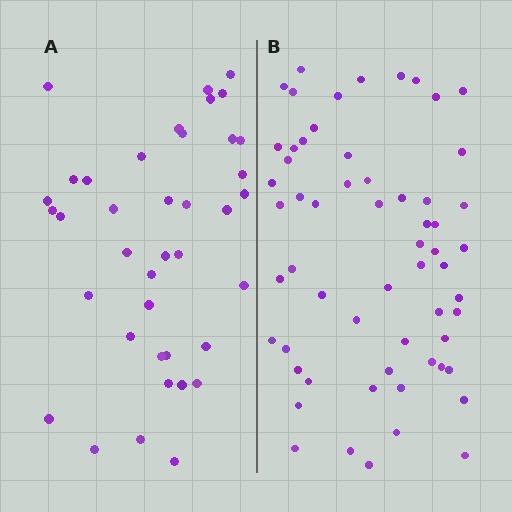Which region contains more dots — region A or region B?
Region B (the right region) has more dots.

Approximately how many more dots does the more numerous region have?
Region B has approximately 20 more dots than region A.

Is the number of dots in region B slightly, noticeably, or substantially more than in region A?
Region B has substantially more. The ratio is roughly 1.5 to 1.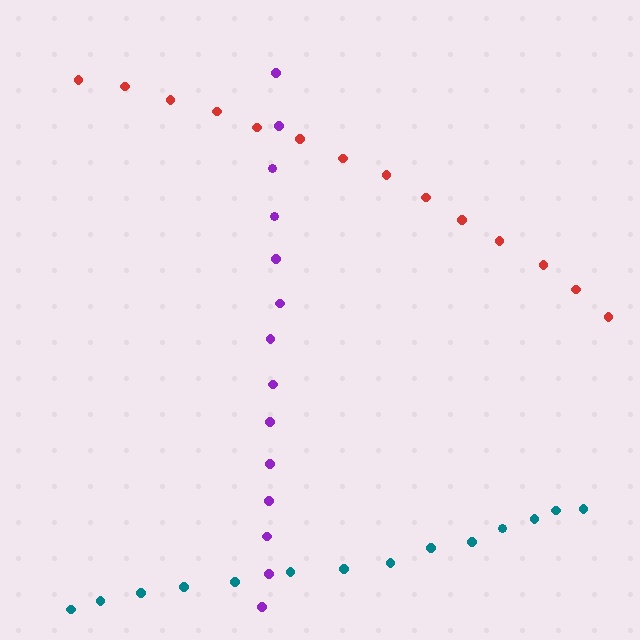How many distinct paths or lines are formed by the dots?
There are 3 distinct paths.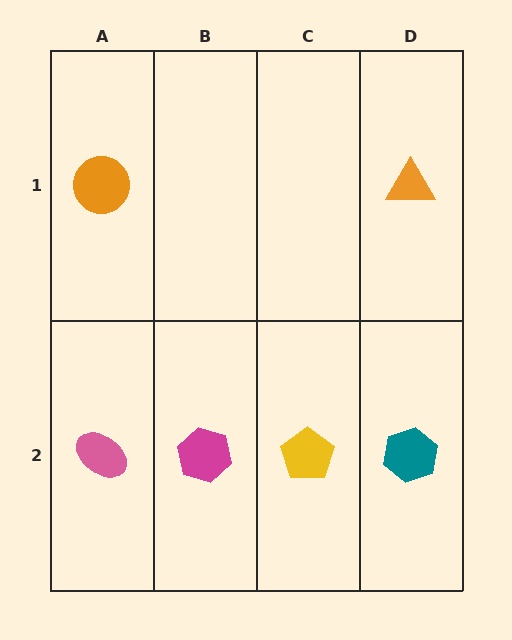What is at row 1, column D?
An orange triangle.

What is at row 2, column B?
A magenta hexagon.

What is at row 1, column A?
An orange circle.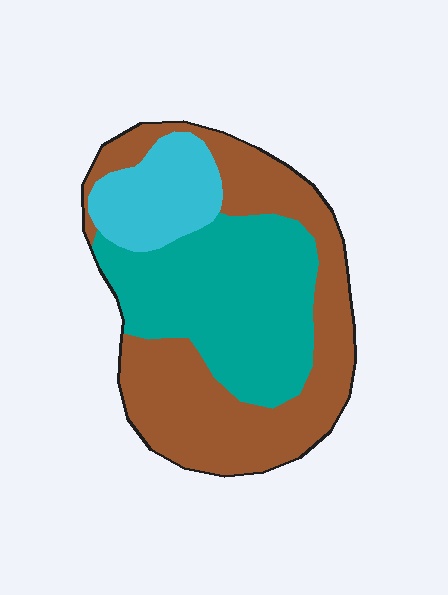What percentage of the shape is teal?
Teal takes up about three eighths (3/8) of the shape.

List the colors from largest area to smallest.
From largest to smallest: brown, teal, cyan.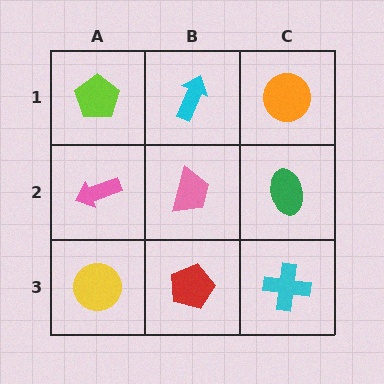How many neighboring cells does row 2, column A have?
3.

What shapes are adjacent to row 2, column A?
A lime pentagon (row 1, column A), a yellow circle (row 3, column A), a pink trapezoid (row 2, column B).